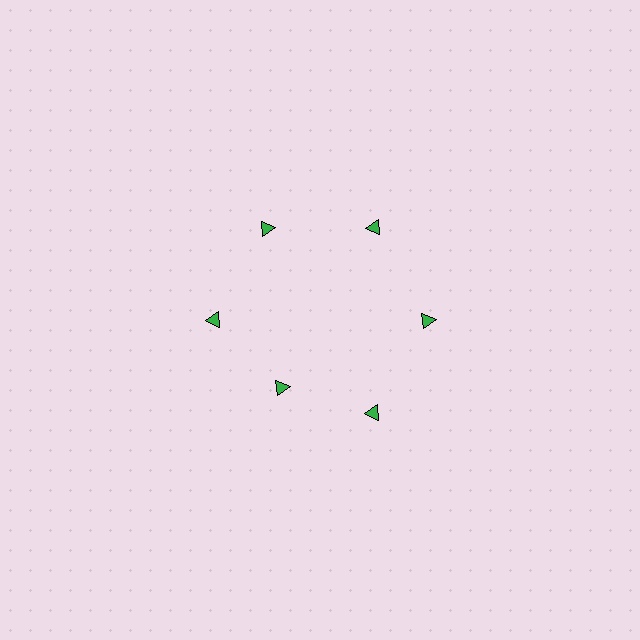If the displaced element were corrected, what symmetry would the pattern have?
It would have 6-fold rotational symmetry — the pattern would map onto itself every 60 degrees.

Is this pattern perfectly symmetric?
No. The 6 green triangles are arranged in a ring, but one element near the 7 o'clock position is pulled inward toward the center, breaking the 6-fold rotational symmetry.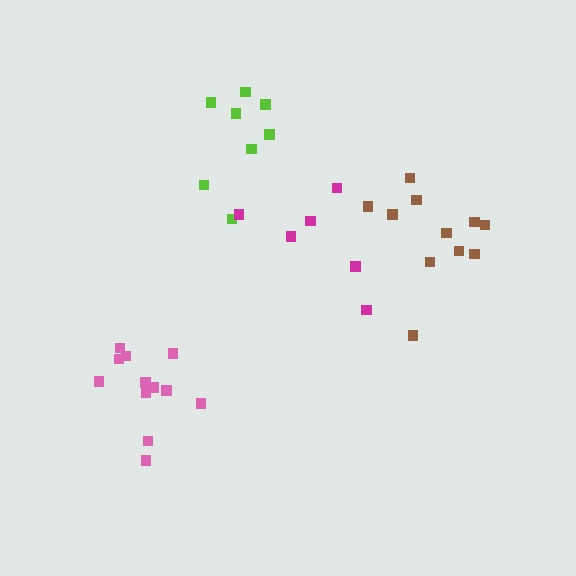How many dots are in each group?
Group 1: 8 dots, Group 2: 12 dots, Group 3: 6 dots, Group 4: 11 dots (37 total).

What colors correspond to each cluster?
The clusters are colored: lime, pink, magenta, brown.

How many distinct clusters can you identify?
There are 4 distinct clusters.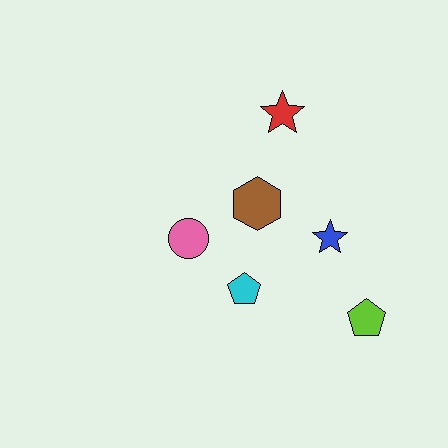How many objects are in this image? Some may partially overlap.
There are 6 objects.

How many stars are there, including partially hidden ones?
There are 2 stars.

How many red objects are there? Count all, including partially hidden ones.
There is 1 red object.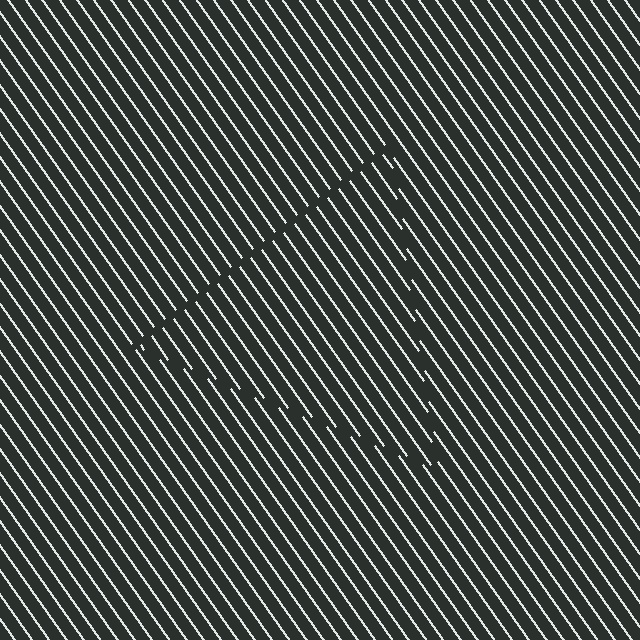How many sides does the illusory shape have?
3 sides — the line-ends trace a triangle.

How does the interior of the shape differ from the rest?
The interior of the shape contains the same grating, shifted by half a period — the contour is defined by the phase discontinuity where line-ends from the inner and outer gratings abut.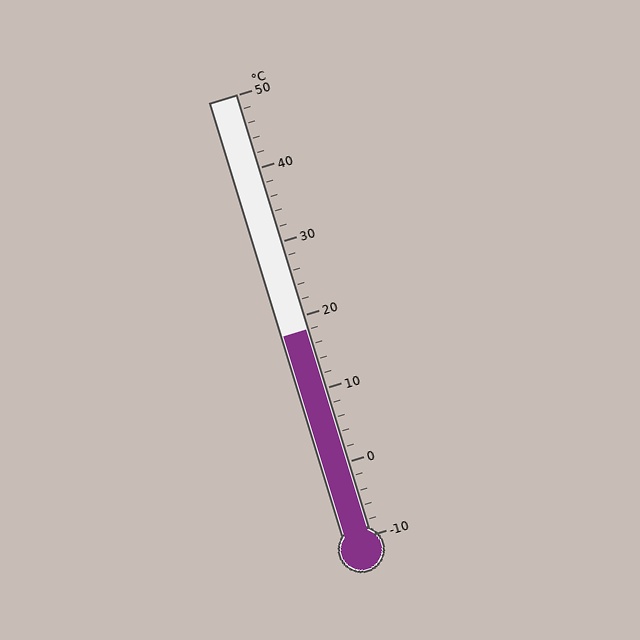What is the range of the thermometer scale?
The thermometer scale ranges from -10°C to 50°C.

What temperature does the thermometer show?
The thermometer shows approximately 18°C.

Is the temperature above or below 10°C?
The temperature is above 10°C.